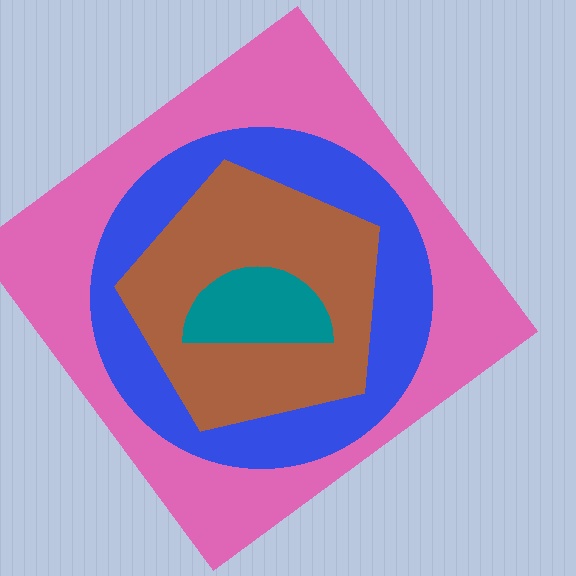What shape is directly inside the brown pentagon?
The teal semicircle.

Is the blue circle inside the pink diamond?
Yes.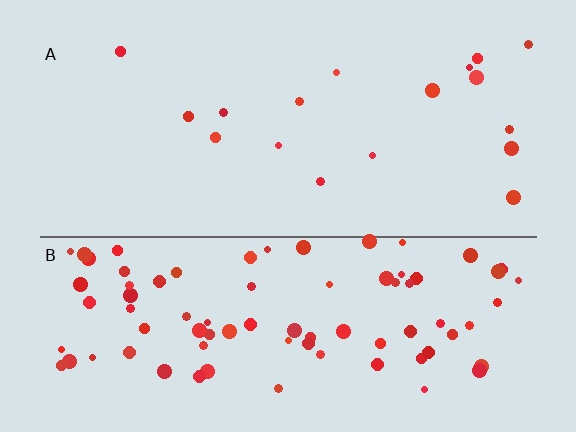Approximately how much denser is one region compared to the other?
Approximately 4.7× — region B over region A.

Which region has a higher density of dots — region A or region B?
B (the bottom).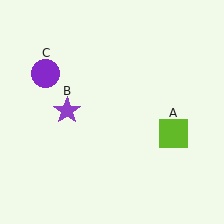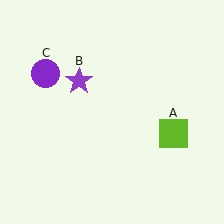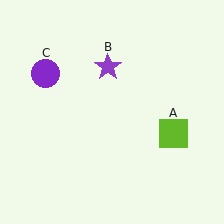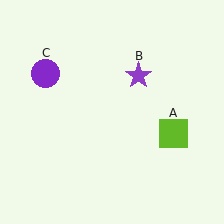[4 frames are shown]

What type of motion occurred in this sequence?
The purple star (object B) rotated clockwise around the center of the scene.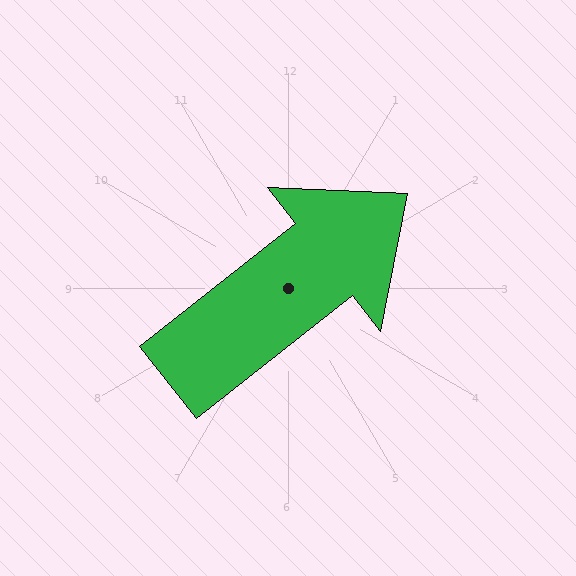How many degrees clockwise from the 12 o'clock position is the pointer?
Approximately 52 degrees.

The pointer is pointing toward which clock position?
Roughly 2 o'clock.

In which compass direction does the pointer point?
Northeast.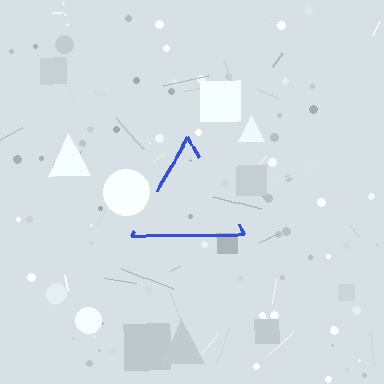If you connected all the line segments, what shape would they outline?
They would outline a triangle.